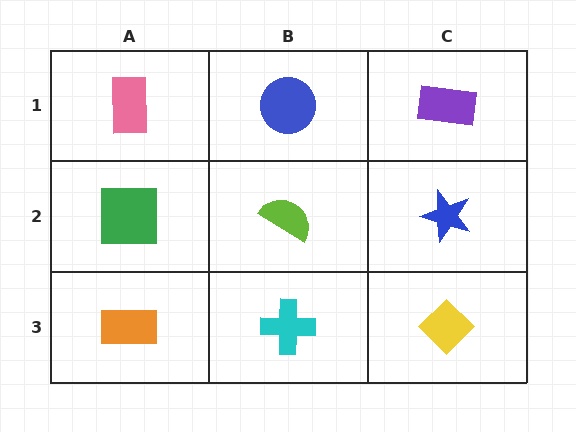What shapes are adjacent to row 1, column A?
A green square (row 2, column A), a blue circle (row 1, column B).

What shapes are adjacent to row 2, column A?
A pink rectangle (row 1, column A), an orange rectangle (row 3, column A), a lime semicircle (row 2, column B).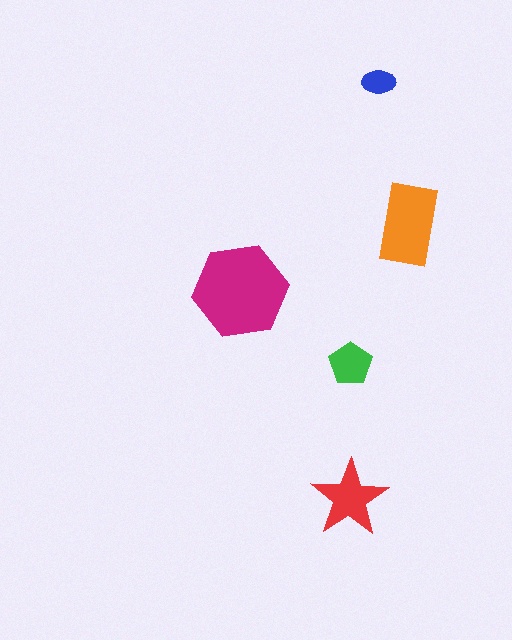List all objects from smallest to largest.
The blue ellipse, the green pentagon, the red star, the orange rectangle, the magenta hexagon.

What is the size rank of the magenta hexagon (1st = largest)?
1st.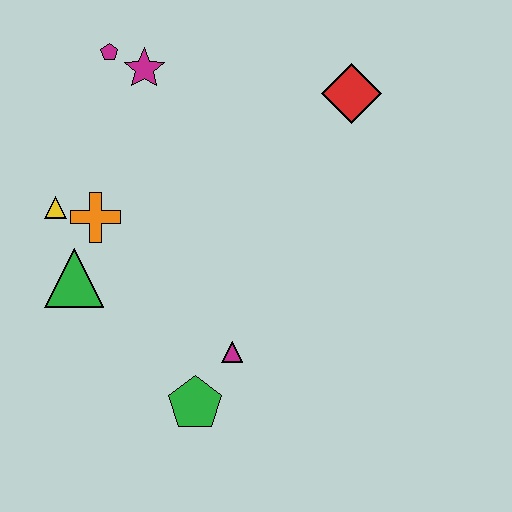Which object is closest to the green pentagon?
The magenta triangle is closest to the green pentagon.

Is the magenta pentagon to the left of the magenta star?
Yes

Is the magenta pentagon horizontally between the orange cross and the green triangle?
No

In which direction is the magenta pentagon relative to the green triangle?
The magenta pentagon is above the green triangle.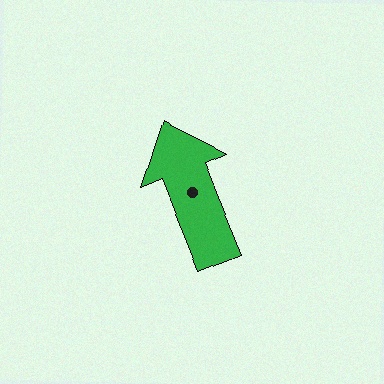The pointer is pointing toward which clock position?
Roughly 11 o'clock.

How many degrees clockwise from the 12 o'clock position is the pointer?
Approximately 338 degrees.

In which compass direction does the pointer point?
North.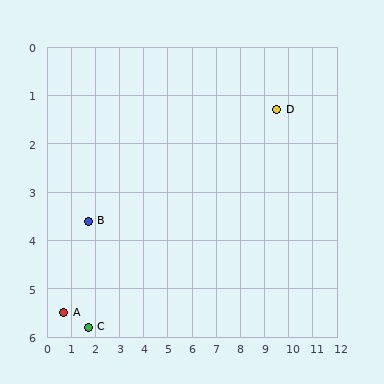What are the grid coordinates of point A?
Point A is at approximately (0.7, 5.5).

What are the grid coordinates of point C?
Point C is at approximately (1.7, 5.8).